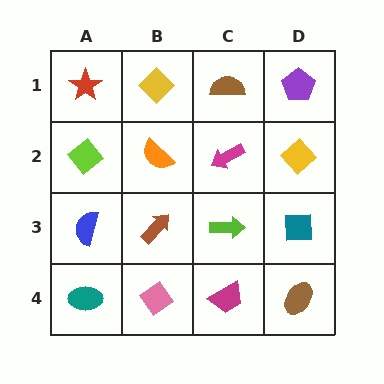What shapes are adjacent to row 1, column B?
An orange semicircle (row 2, column B), a red star (row 1, column A), a brown semicircle (row 1, column C).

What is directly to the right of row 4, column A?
A pink diamond.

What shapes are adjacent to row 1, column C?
A magenta arrow (row 2, column C), a yellow diamond (row 1, column B), a purple pentagon (row 1, column D).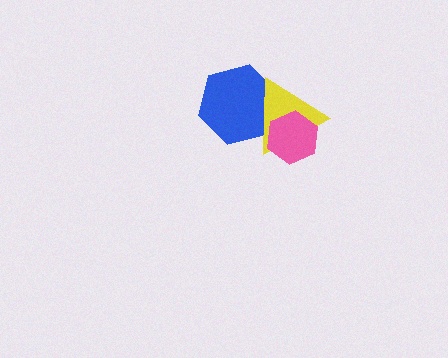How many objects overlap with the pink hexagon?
1 object overlaps with the pink hexagon.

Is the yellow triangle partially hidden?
Yes, it is partially covered by another shape.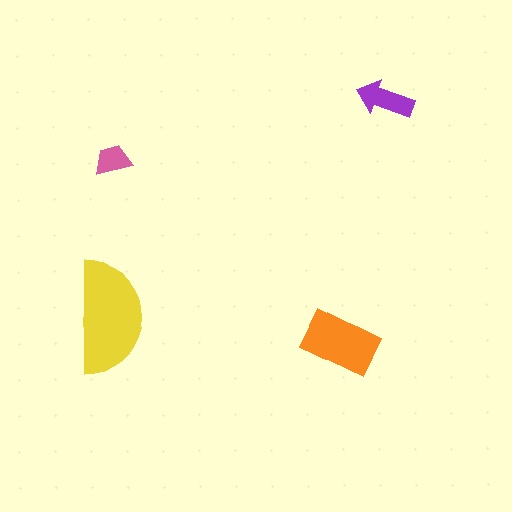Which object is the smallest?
The pink trapezoid.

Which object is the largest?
The yellow semicircle.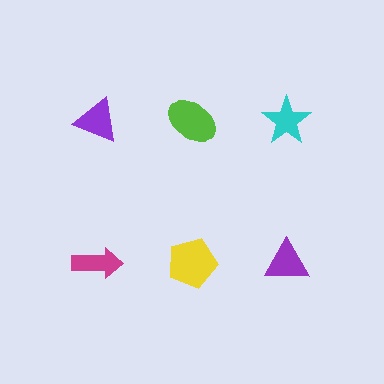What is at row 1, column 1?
A purple triangle.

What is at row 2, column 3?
A purple triangle.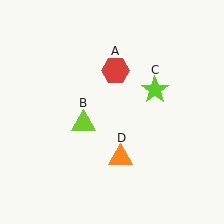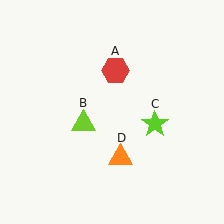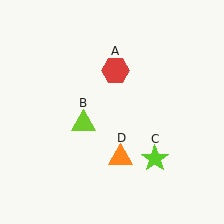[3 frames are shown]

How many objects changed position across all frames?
1 object changed position: lime star (object C).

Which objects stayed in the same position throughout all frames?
Red hexagon (object A) and lime triangle (object B) and orange triangle (object D) remained stationary.